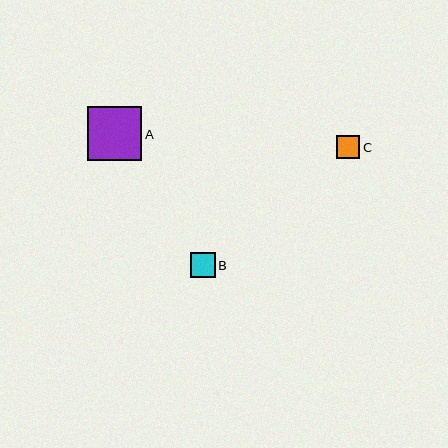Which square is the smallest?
Square C is the smallest with a size of approximately 23 pixels.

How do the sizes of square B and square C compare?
Square B and square C are approximately the same size.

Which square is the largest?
Square A is the largest with a size of approximately 54 pixels.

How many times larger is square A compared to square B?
Square A is approximately 2.2 times the size of square B.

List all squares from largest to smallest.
From largest to smallest: A, B, C.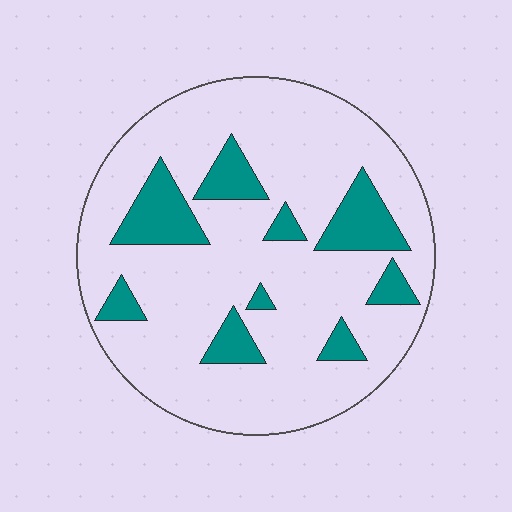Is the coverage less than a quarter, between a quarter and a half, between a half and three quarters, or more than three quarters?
Less than a quarter.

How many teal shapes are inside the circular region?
9.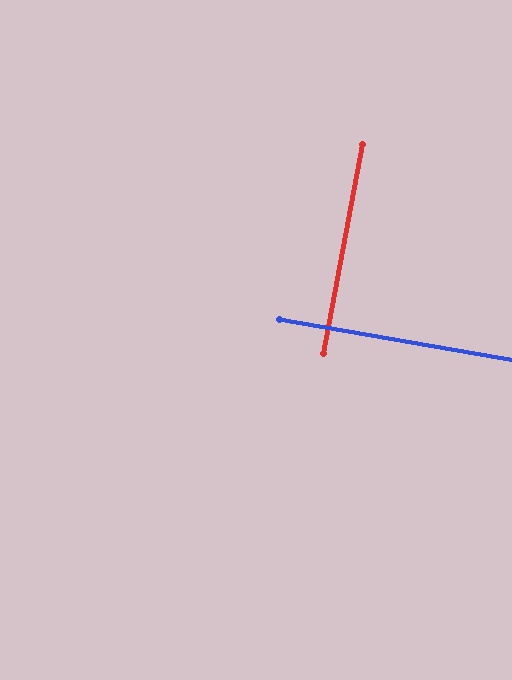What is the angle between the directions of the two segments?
Approximately 89 degrees.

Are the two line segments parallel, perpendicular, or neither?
Perpendicular — they meet at approximately 89°.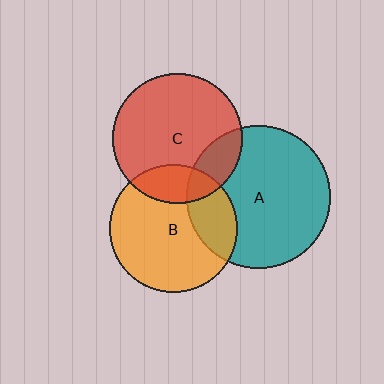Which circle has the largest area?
Circle A (teal).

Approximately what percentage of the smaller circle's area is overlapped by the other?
Approximately 25%.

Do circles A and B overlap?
Yes.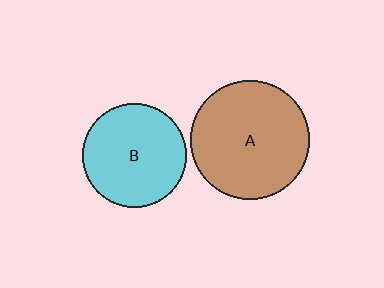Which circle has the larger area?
Circle A (brown).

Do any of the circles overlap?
No, none of the circles overlap.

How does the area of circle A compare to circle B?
Approximately 1.3 times.